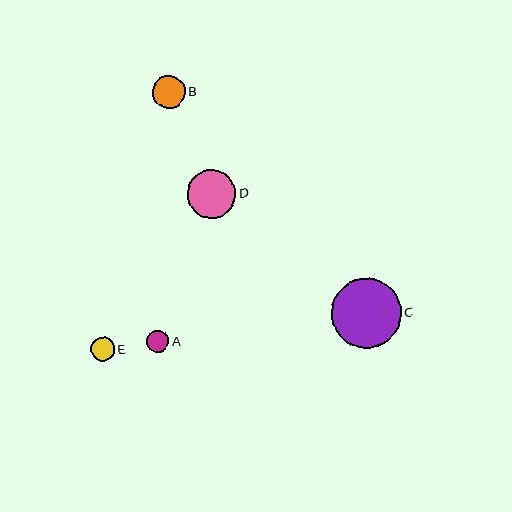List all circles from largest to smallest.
From largest to smallest: C, D, B, E, A.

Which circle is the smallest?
Circle A is the smallest with a size of approximately 22 pixels.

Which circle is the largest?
Circle C is the largest with a size of approximately 70 pixels.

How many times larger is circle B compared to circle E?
Circle B is approximately 1.4 times the size of circle E.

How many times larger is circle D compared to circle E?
Circle D is approximately 2.0 times the size of circle E.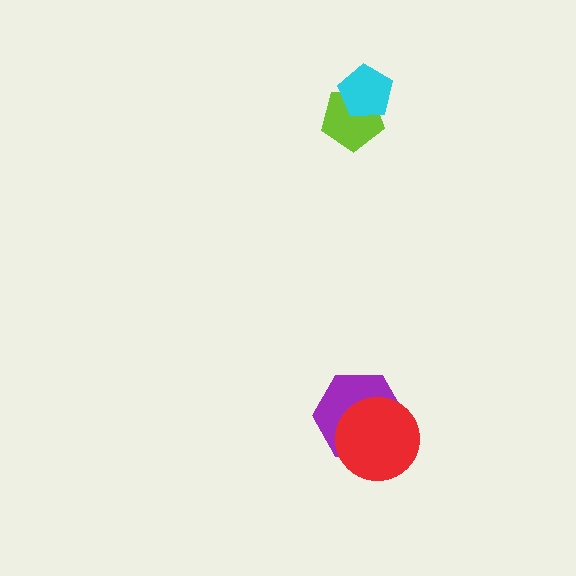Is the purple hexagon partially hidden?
Yes, it is partially covered by another shape.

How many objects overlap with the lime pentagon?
1 object overlaps with the lime pentagon.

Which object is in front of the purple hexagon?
The red circle is in front of the purple hexagon.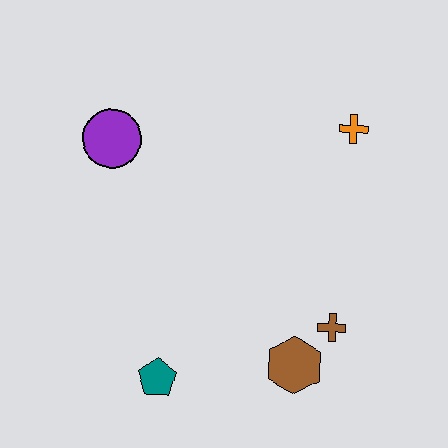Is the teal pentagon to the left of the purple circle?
No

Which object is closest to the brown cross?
The brown hexagon is closest to the brown cross.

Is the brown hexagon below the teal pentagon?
No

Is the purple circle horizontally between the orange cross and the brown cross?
No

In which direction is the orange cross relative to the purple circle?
The orange cross is to the right of the purple circle.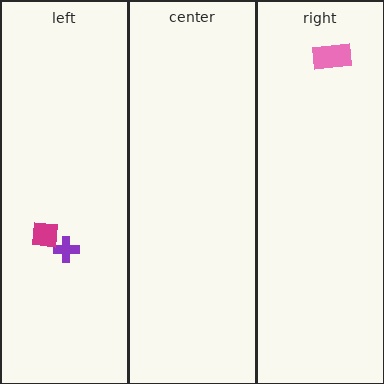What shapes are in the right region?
The pink rectangle.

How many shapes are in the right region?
1.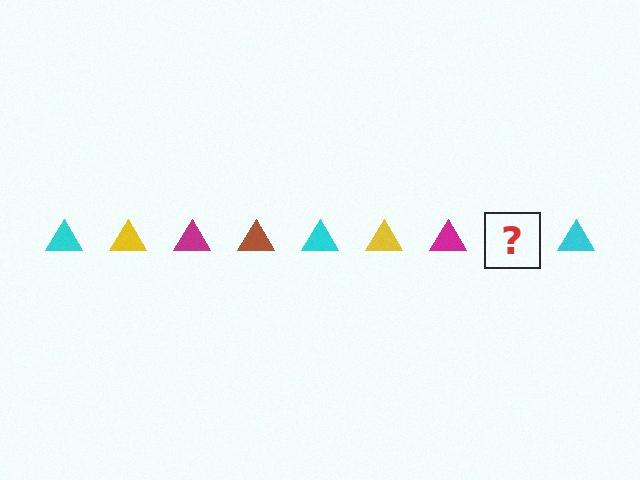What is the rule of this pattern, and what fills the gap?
The rule is that the pattern cycles through cyan, yellow, magenta, brown triangles. The gap should be filled with a brown triangle.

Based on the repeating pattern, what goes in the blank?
The blank should be a brown triangle.